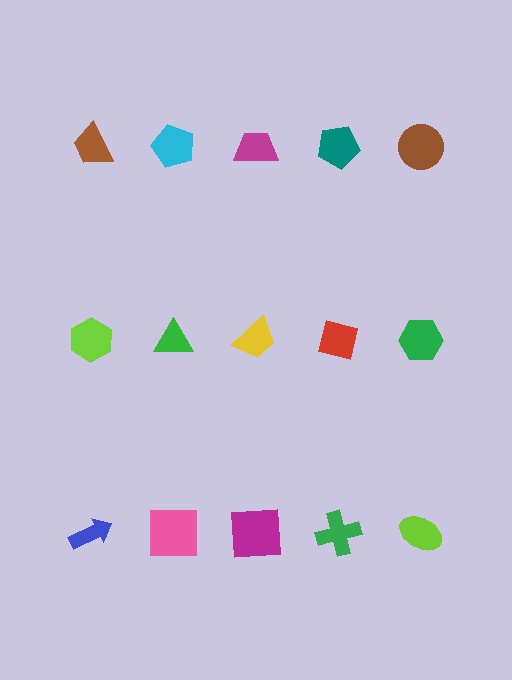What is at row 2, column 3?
A yellow trapezoid.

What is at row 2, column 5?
A green hexagon.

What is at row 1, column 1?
A brown trapezoid.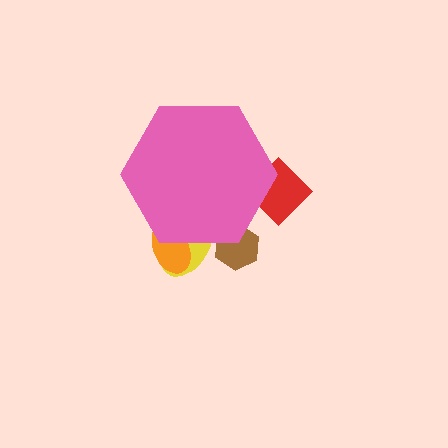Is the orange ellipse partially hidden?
Yes, the orange ellipse is partially hidden behind the pink hexagon.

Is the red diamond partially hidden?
Yes, the red diamond is partially hidden behind the pink hexagon.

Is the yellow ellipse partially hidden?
Yes, the yellow ellipse is partially hidden behind the pink hexagon.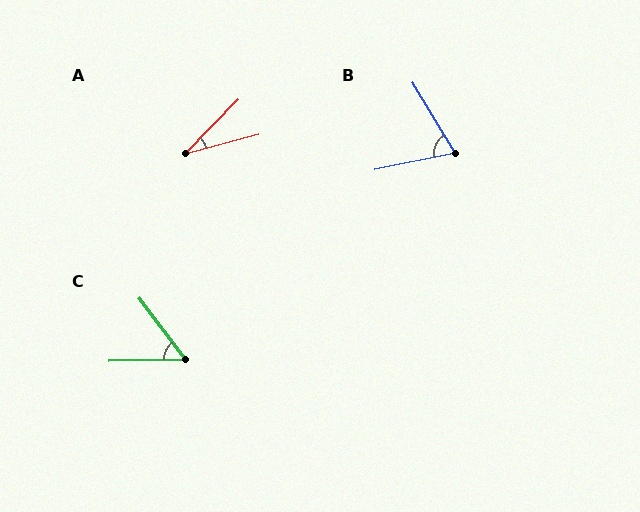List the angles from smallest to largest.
A (30°), C (54°), B (71°).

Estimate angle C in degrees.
Approximately 54 degrees.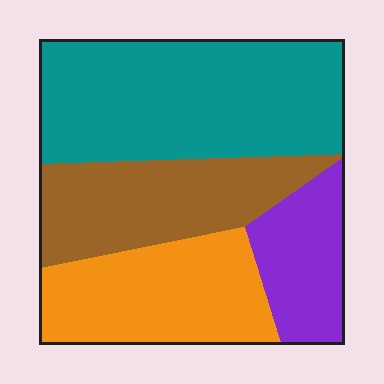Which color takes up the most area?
Teal, at roughly 40%.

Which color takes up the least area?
Purple, at roughly 15%.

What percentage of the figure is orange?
Orange takes up about one quarter (1/4) of the figure.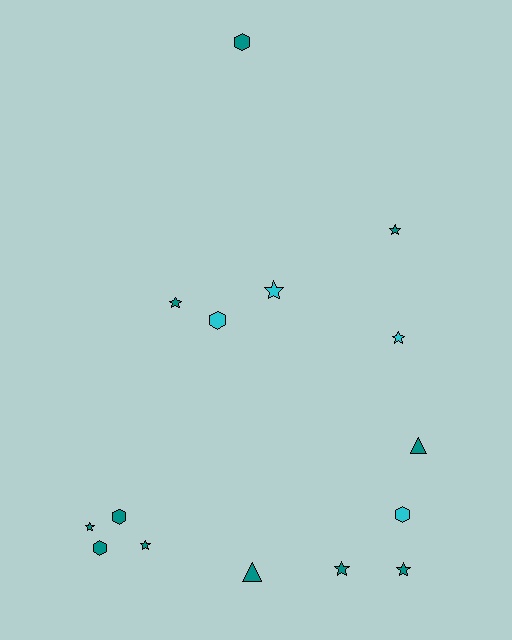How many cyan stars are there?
There are 2 cyan stars.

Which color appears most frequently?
Teal, with 11 objects.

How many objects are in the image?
There are 15 objects.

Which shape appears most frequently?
Star, with 8 objects.